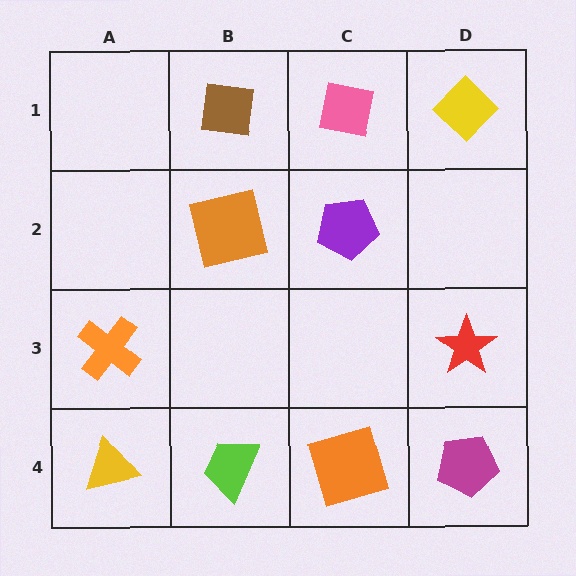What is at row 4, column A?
A yellow triangle.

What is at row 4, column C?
An orange square.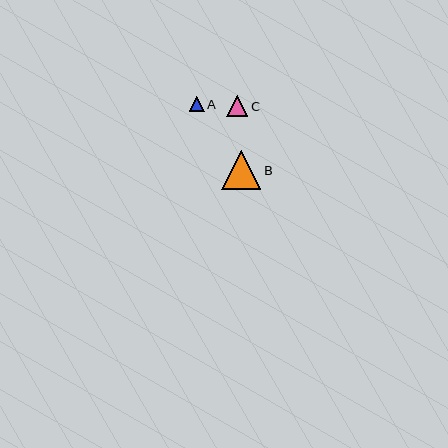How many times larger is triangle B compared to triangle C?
Triangle B is approximately 1.9 times the size of triangle C.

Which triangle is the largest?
Triangle B is the largest with a size of approximately 40 pixels.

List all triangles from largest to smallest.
From largest to smallest: B, C, A.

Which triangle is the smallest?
Triangle A is the smallest with a size of approximately 15 pixels.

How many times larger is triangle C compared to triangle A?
Triangle C is approximately 1.4 times the size of triangle A.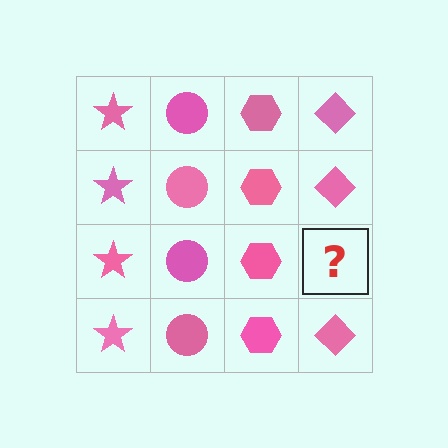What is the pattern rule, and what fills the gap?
The rule is that each column has a consistent shape. The gap should be filled with a pink diamond.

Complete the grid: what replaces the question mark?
The question mark should be replaced with a pink diamond.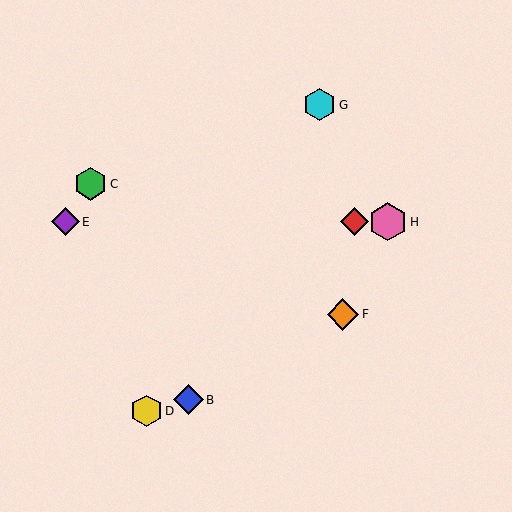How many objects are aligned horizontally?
3 objects (A, E, H) are aligned horizontally.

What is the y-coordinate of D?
Object D is at y≈411.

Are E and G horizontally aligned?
No, E is at y≈222 and G is at y≈105.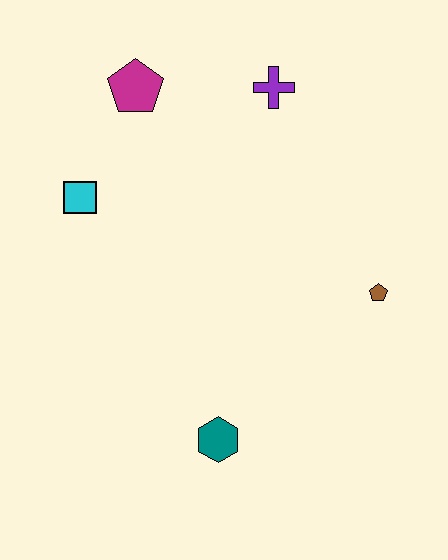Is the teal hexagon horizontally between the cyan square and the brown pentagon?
Yes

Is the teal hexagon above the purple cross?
No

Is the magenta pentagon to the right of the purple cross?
No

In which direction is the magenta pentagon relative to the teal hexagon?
The magenta pentagon is above the teal hexagon.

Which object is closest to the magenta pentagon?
The cyan square is closest to the magenta pentagon.